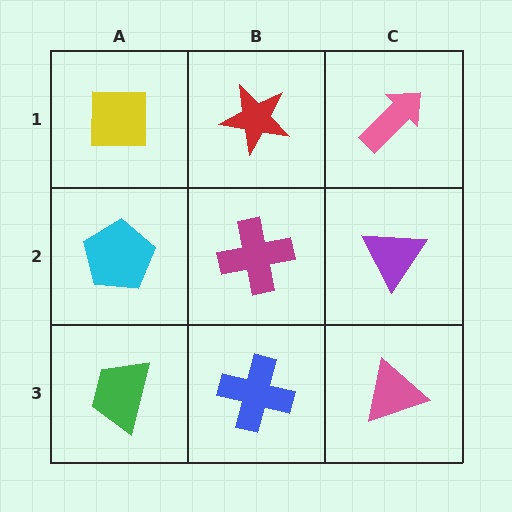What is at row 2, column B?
A magenta cross.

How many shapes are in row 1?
3 shapes.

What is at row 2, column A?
A cyan pentagon.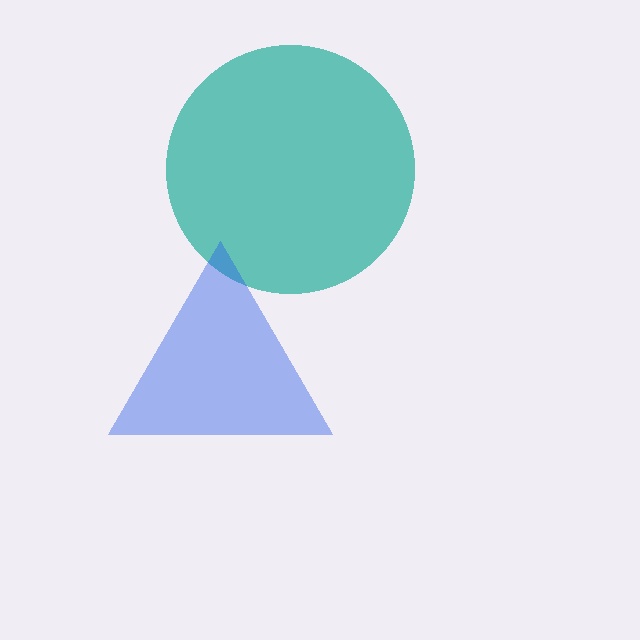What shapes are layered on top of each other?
The layered shapes are: a teal circle, a blue triangle.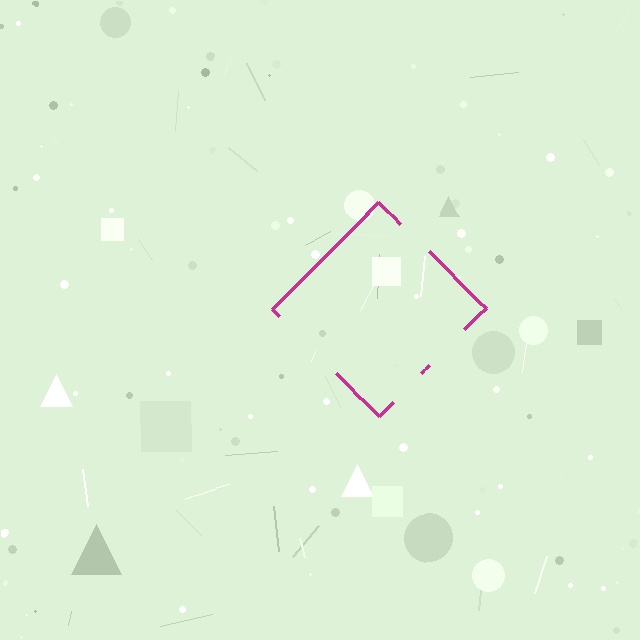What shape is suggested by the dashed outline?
The dashed outline suggests a diamond.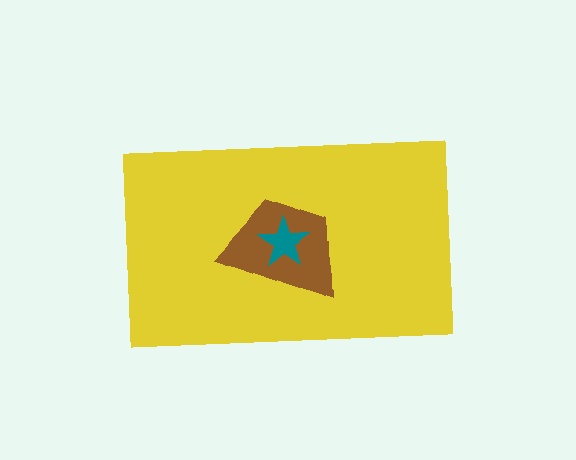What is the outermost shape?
The yellow rectangle.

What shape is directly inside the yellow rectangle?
The brown trapezoid.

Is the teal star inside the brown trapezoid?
Yes.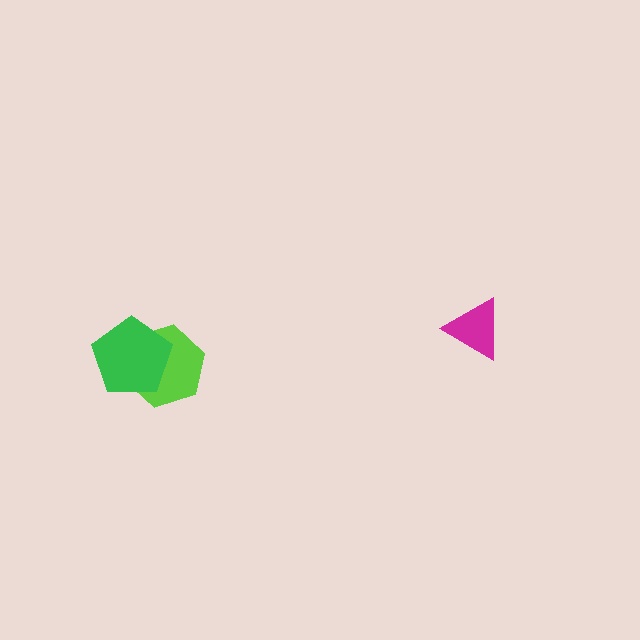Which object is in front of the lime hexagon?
The green pentagon is in front of the lime hexagon.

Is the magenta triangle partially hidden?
No, no other shape covers it.